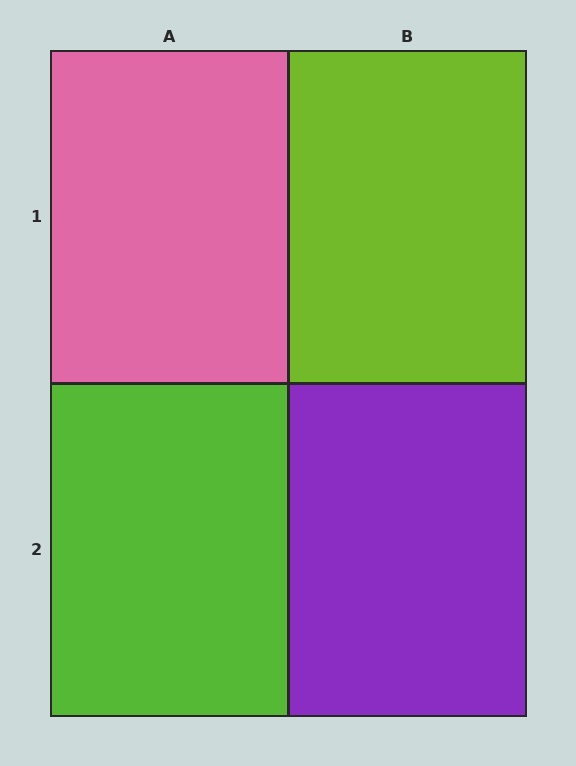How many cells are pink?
1 cell is pink.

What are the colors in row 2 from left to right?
Lime, purple.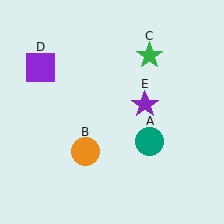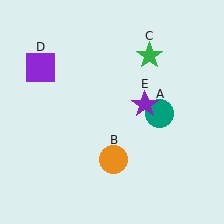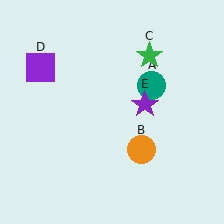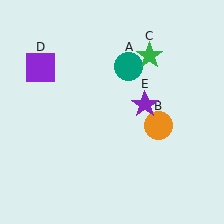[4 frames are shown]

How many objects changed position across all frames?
2 objects changed position: teal circle (object A), orange circle (object B).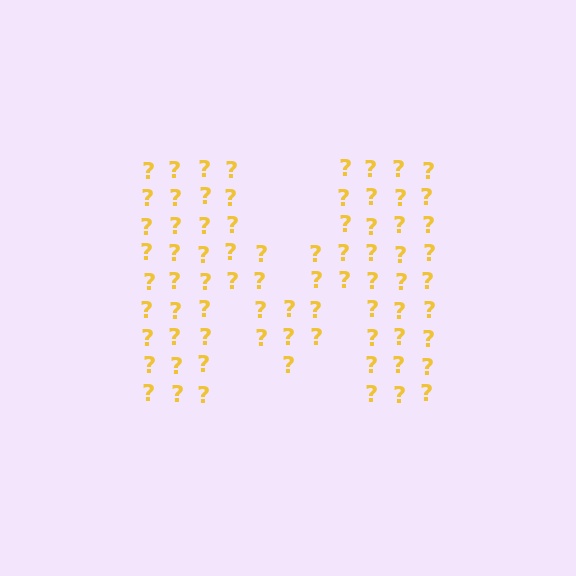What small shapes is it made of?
It is made of small question marks.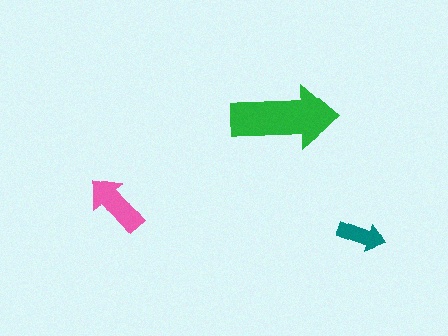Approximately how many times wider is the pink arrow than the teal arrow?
About 1.5 times wider.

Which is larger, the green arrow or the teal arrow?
The green one.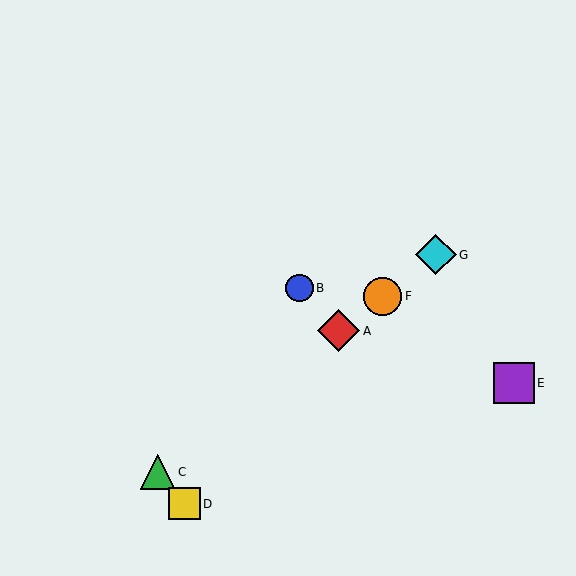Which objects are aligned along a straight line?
Objects A, C, F, G are aligned along a straight line.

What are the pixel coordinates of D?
Object D is at (184, 504).